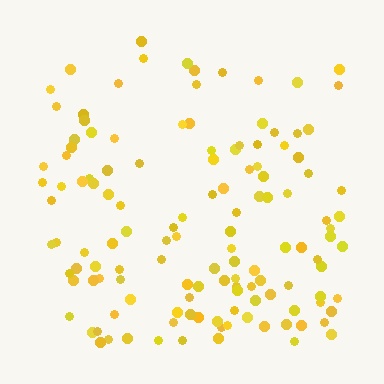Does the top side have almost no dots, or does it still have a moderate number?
Still a moderate number, just noticeably fewer than the bottom.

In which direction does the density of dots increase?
From top to bottom, with the bottom side densest.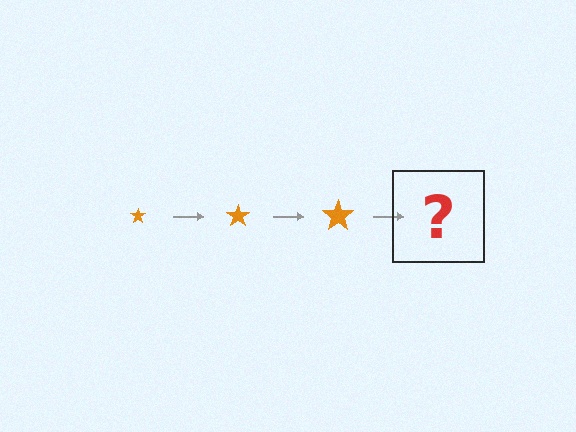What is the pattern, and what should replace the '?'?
The pattern is that the star gets progressively larger each step. The '?' should be an orange star, larger than the previous one.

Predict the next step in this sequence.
The next step is an orange star, larger than the previous one.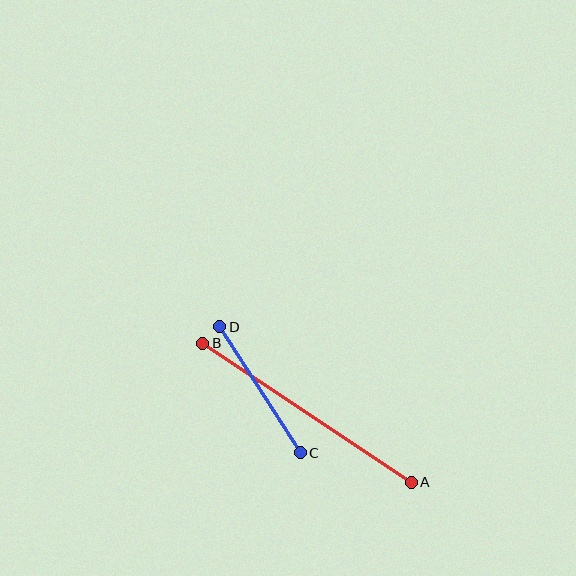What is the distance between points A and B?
The distance is approximately 250 pixels.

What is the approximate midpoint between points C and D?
The midpoint is at approximately (260, 390) pixels.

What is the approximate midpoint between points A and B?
The midpoint is at approximately (307, 413) pixels.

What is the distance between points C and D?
The distance is approximately 150 pixels.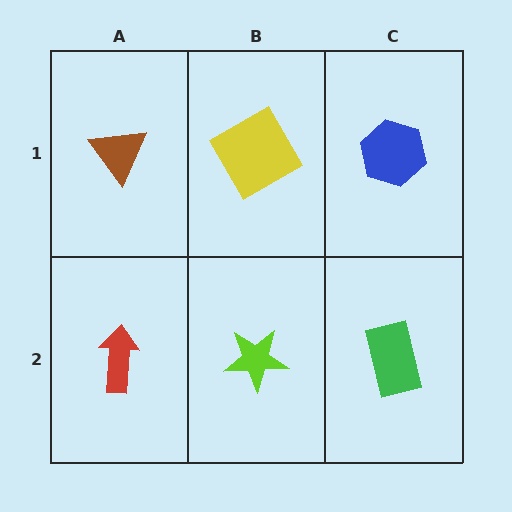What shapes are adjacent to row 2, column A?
A brown triangle (row 1, column A), a lime star (row 2, column B).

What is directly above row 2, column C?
A blue hexagon.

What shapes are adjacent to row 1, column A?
A red arrow (row 2, column A), a yellow square (row 1, column B).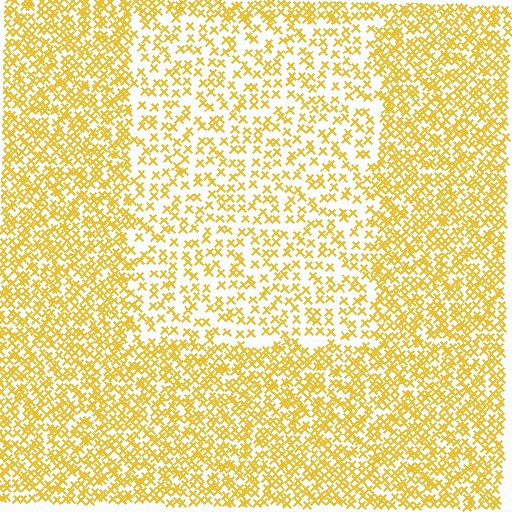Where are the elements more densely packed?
The elements are more densely packed outside the rectangle boundary.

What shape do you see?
I see a rectangle.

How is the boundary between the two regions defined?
The boundary is defined by a change in element density (approximately 2.0x ratio). All elements are the same color, size, and shape.